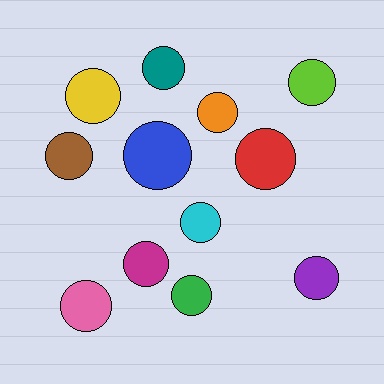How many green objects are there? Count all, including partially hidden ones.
There is 1 green object.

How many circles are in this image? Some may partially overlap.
There are 12 circles.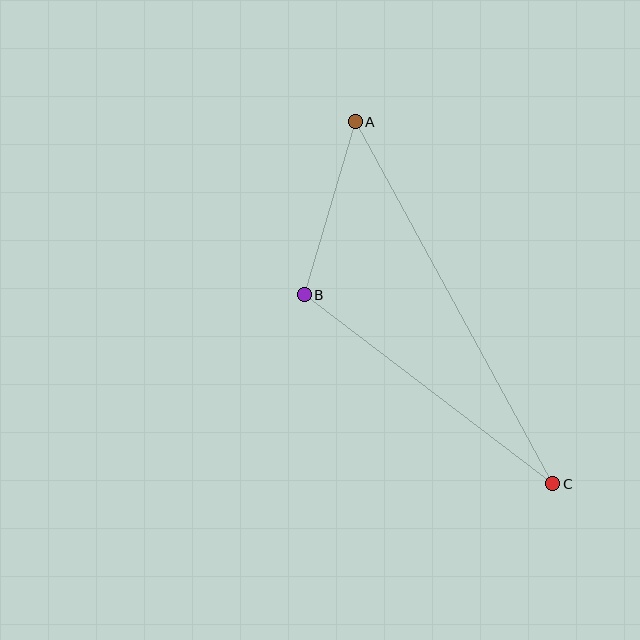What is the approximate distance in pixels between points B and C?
The distance between B and C is approximately 312 pixels.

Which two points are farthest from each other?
Points A and C are farthest from each other.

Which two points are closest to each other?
Points A and B are closest to each other.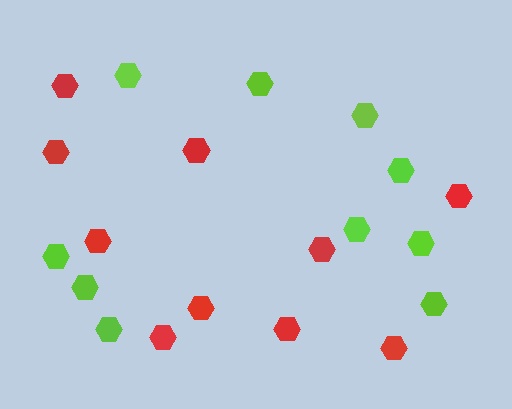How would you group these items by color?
There are 2 groups: one group of red hexagons (10) and one group of lime hexagons (10).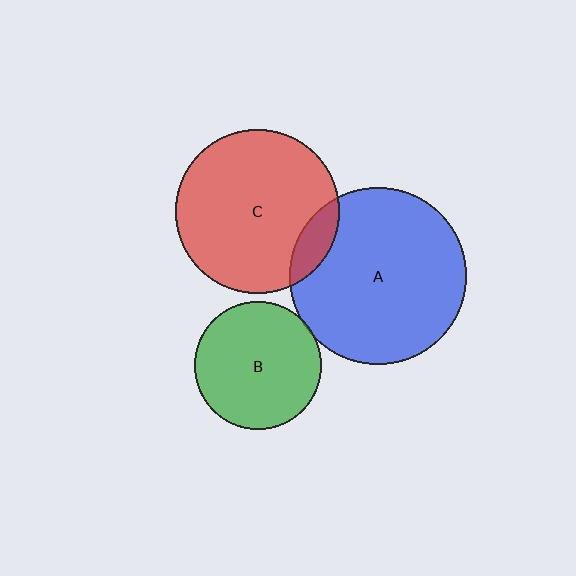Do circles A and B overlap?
Yes.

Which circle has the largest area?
Circle A (blue).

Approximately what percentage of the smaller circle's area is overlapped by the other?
Approximately 5%.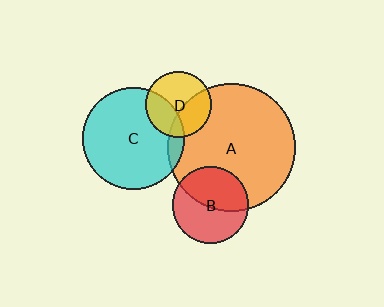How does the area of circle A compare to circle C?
Approximately 1.6 times.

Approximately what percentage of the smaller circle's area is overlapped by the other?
Approximately 35%.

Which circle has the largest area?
Circle A (orange).